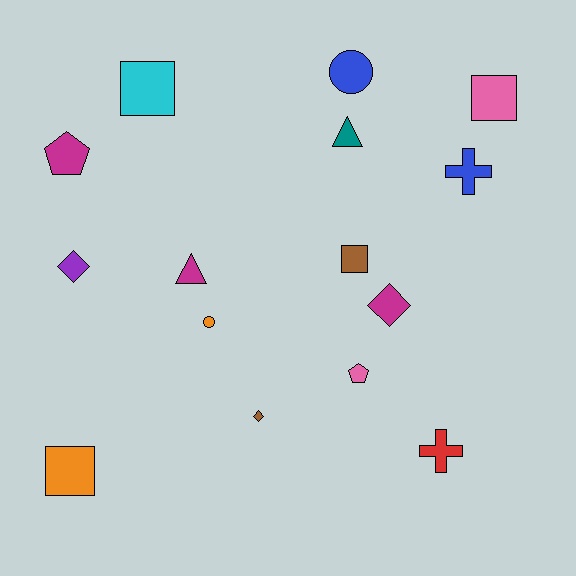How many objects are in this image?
There are 15 objects.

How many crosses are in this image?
There are 2 crosses.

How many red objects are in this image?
There is 1 red object.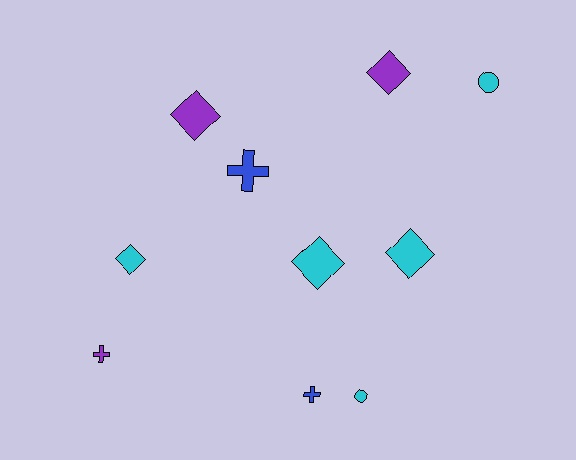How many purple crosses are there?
There is 1 purple cross.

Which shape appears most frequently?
Diamond, with 5 objects.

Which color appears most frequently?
Cyan, with 5 objects.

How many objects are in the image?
There are 10 objects.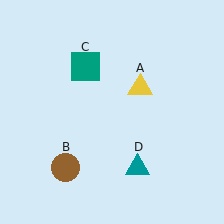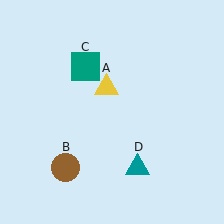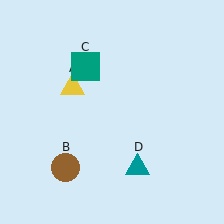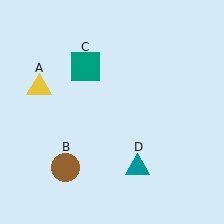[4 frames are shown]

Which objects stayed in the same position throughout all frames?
Brown circle (object B) and teal square (object C) and teal triangle (object D) remained stationary.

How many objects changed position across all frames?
1 object changed position: yellow triangle (object A).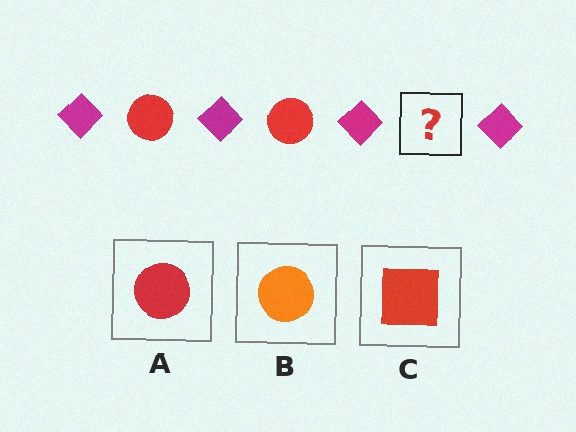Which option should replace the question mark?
Option A.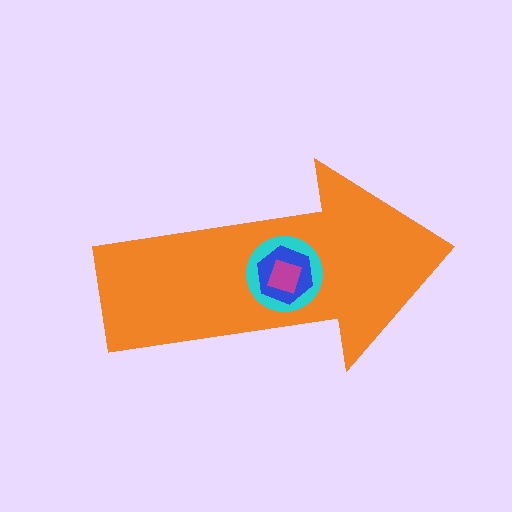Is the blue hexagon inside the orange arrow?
Yes.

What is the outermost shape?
The orange arrow.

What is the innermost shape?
The magenta square.